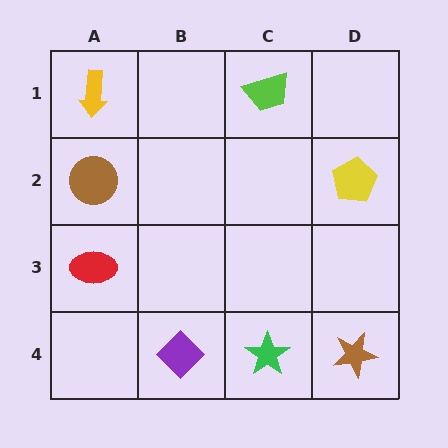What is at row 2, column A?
A brown circle.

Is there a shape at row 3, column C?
No, that cell is empty.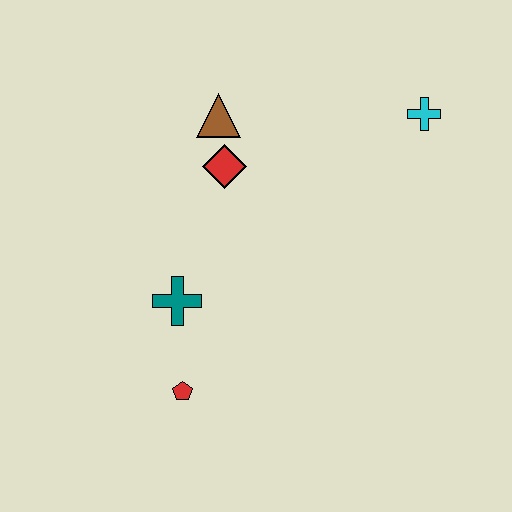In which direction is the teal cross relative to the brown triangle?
The teal cross is below the brown triangle.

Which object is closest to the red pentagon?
The teal cross is closest to the red pentagon.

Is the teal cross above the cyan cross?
No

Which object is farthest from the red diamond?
The red pentagon is farthest from the red diamond.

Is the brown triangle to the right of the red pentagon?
Yes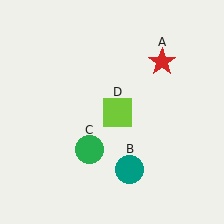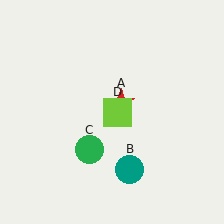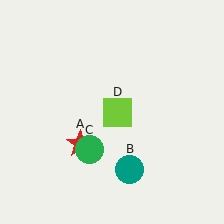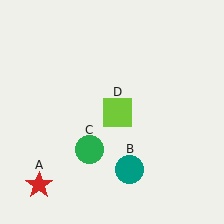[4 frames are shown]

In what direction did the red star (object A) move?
The red star (object A) moved down and to the left.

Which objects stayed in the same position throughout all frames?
Teal circle (object B) and green circle (object C) and lime square (object D) remained stationary.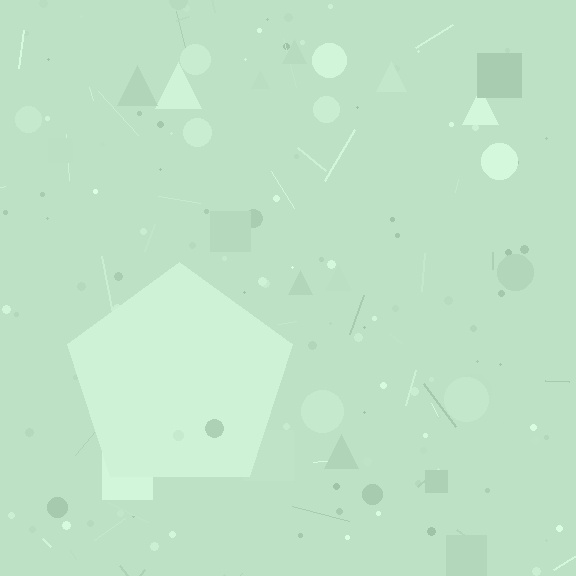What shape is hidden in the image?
A pentagon is hidden in the image.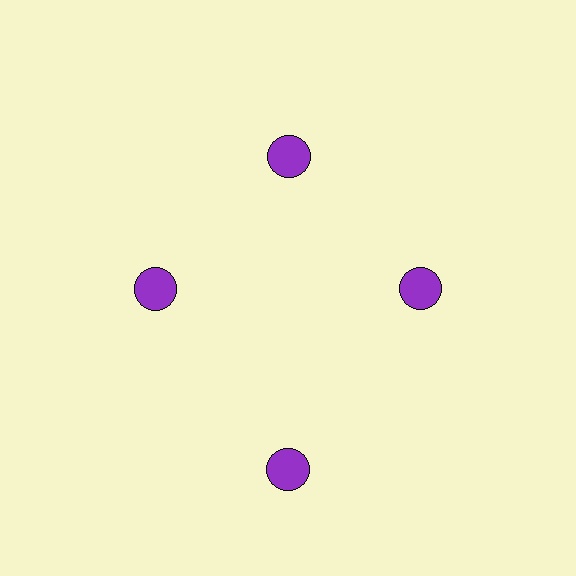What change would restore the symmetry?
The symmetry would be restored by moving it inward, back onto the ring so that all 4 circles sit at equal angles and equal distance from the center.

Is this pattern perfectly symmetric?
No. The 4 purple circles are arranged in a ring, but one element near the 6 o'clock position is pushed outward from the center, breaking the 4-fold rotational symmetry.